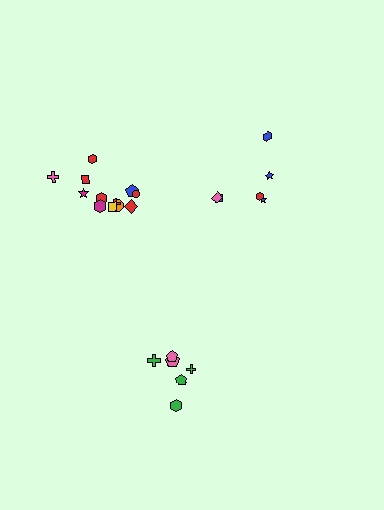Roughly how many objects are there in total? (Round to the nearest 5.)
Roughly 25 objects in total.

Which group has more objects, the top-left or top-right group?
The top-left group.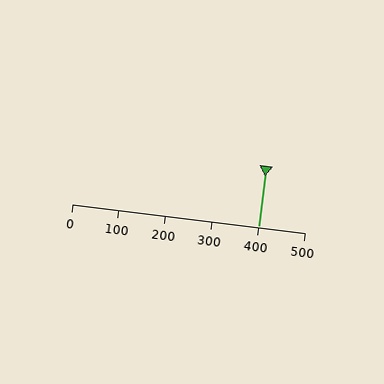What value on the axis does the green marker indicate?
The marker indicates approximately 400.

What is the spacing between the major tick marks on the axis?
The major ticks are spaced 100 apart.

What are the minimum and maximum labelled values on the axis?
The axis runs from 0 to 500.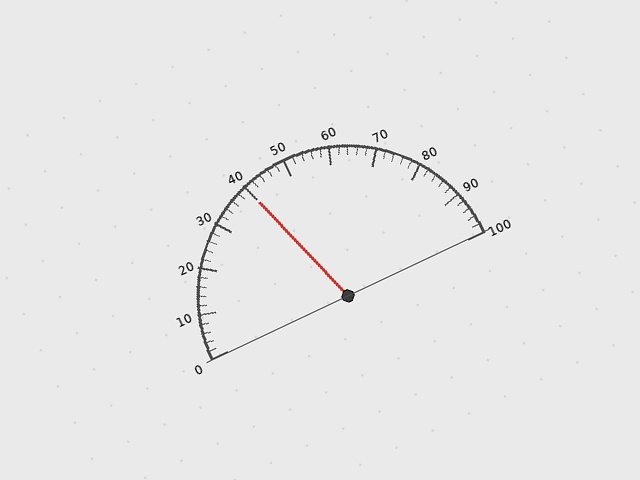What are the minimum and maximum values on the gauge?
The gauge ranges from 0 to 100.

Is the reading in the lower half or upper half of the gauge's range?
The reading is in the lower half of the range (0 to 100).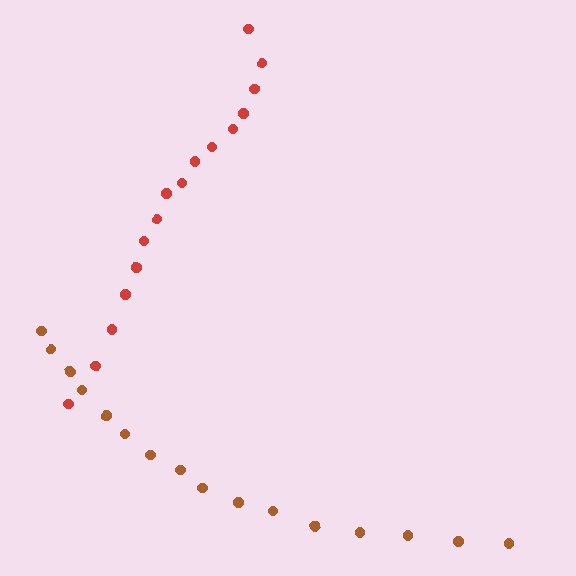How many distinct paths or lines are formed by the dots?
There are 2 distinct paths.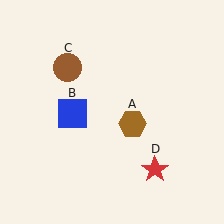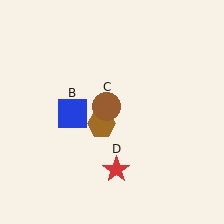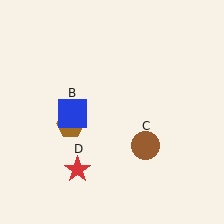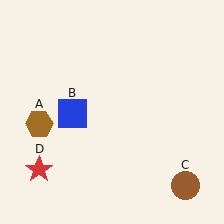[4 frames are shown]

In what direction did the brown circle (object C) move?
The brown circle (object C) moved down and to the right.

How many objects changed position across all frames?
3 objects changed position: brown hexagon (object A), brown circle (object C), red star (object D).